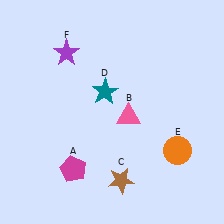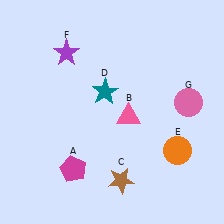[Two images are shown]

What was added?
A pink circle (G) was added in Image 2.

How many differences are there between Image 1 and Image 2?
There is 1 difference between the two images.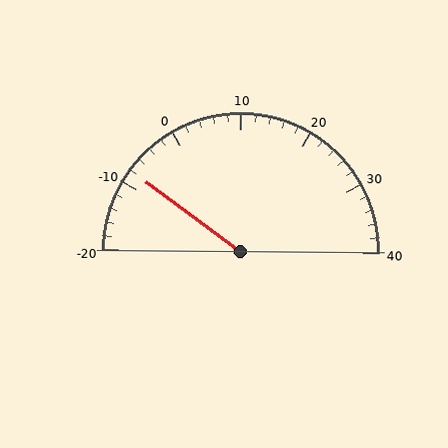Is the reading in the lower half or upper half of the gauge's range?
The reading is in the lower half of the range (-20 to 40).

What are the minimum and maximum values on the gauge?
The gauge ranges from -20 to 40.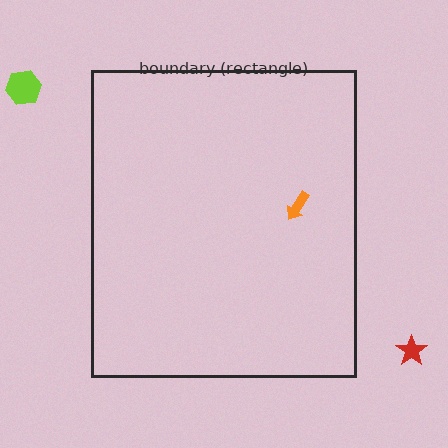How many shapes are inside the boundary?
1 inside, 2 outside.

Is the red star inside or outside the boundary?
Outside.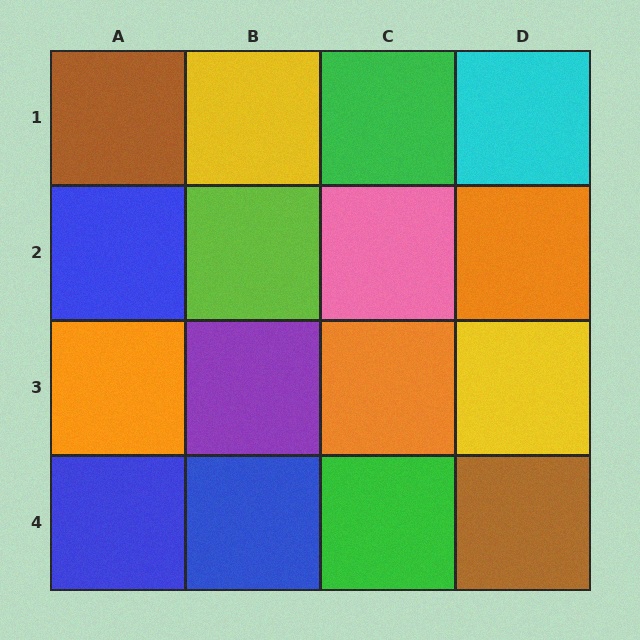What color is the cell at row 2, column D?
Orange.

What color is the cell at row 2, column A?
Blue.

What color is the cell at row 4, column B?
Blue.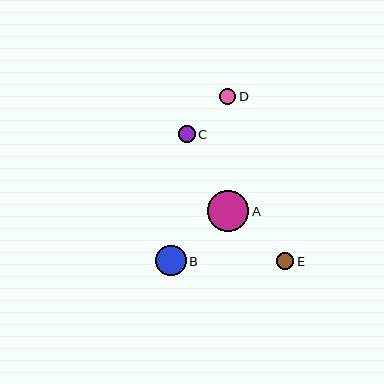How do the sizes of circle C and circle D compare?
Circle C and circle D are approximately the same size.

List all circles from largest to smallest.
From largest to smallest: A, B, E, C, D.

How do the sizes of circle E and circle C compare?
Circle E and circle C are approximately the same size.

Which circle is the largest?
Circle A is the largest with a size of approximately 41 pixels.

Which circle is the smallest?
Circle D is the smallest with a size of approximately 16 pixels.